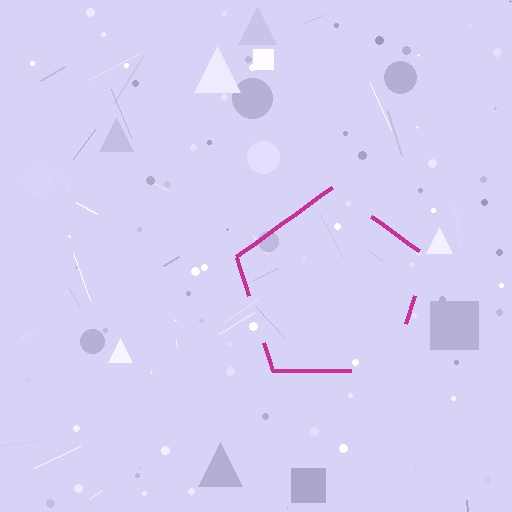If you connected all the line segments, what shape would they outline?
They would outline a pentagon.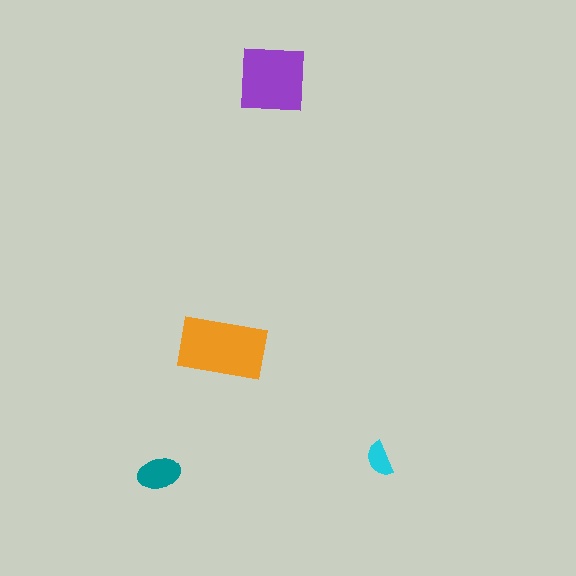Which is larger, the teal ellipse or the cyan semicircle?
The teal ellipse.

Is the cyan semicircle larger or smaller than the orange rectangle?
Smaller.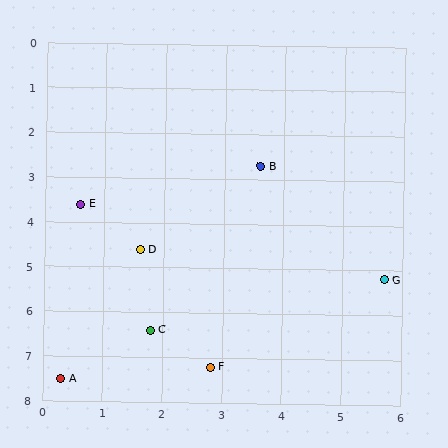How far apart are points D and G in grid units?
Points D and G are about 4.1 grid units apart.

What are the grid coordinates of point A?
Point A is at approximately (0.3, 7.5).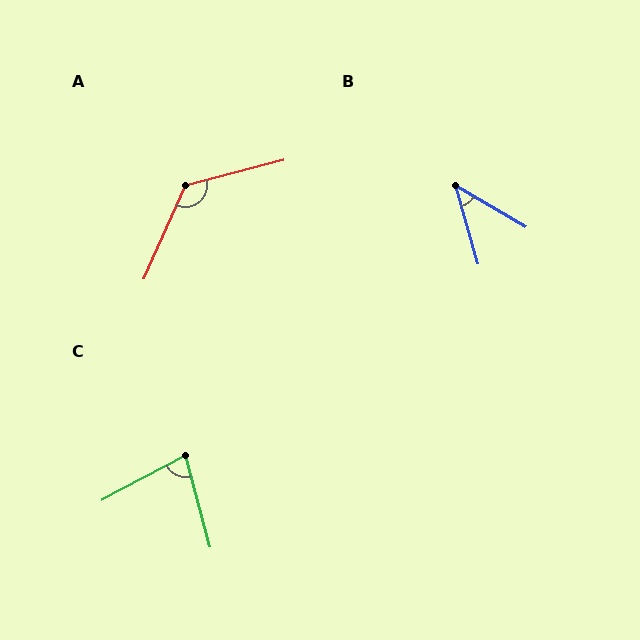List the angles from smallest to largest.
B (43°), C (77°), A (128°).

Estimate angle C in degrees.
Approximately 77 degrees.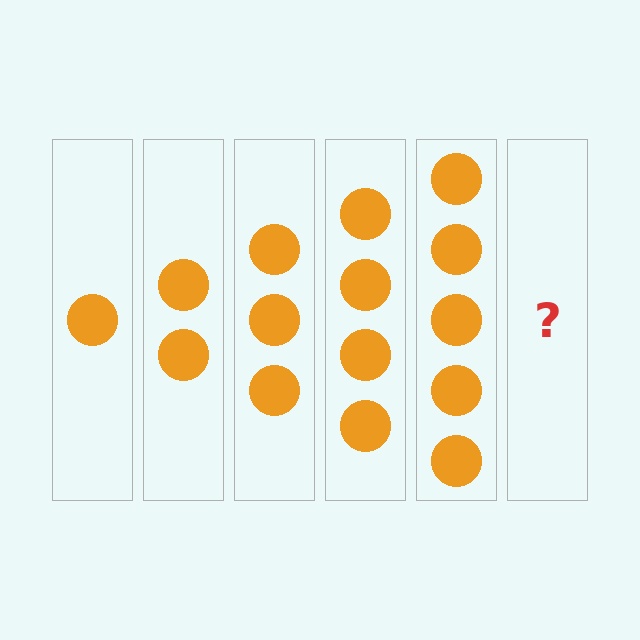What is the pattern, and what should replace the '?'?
The pattern is that each step adds one more circle. The '?' should be 6 circles.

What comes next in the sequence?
The next element should be 6 circles.